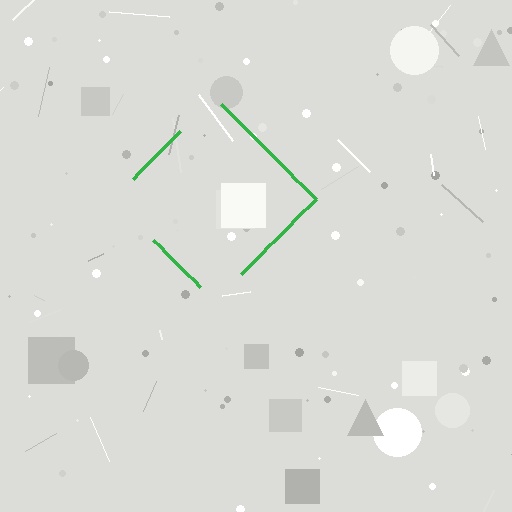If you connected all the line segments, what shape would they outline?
They would outline a diamond.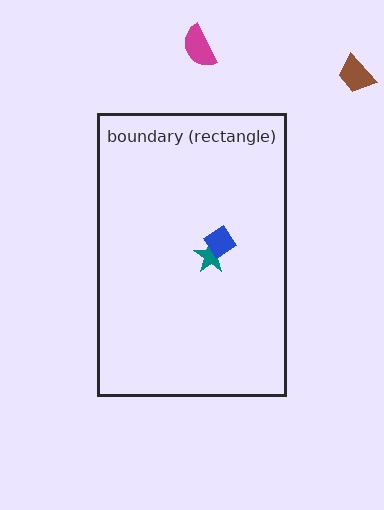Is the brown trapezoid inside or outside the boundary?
Outside.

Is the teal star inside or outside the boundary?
Inside.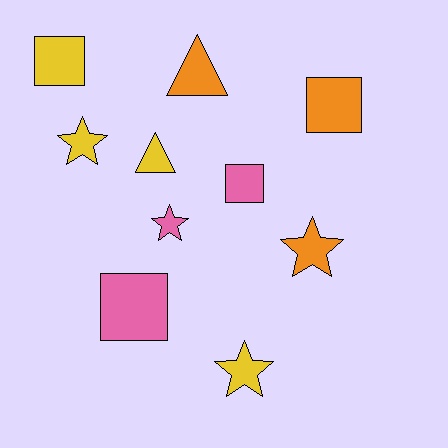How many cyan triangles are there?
There are no cyan triangles.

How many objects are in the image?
There are 10 objects.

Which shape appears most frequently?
Square, with 4 objects.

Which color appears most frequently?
Yellow, with 4 objects.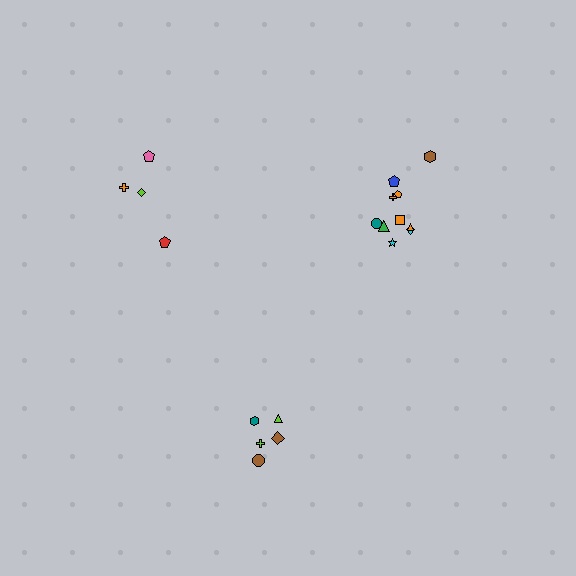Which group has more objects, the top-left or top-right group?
The top-right group.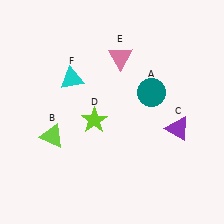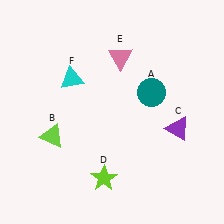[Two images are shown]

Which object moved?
The lime star (D) moved down.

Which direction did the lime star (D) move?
The lime star (D) moved down.